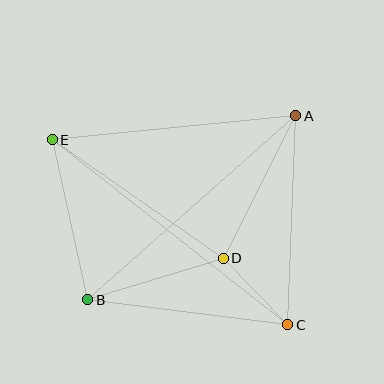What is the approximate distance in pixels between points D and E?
The distance between D and E is approximately 208 pixels.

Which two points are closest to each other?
Points C and D are closest to each other.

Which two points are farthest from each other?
Points C and E are farthest from each other.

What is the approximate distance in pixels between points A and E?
The distance between A and E is approximately 245 pixels.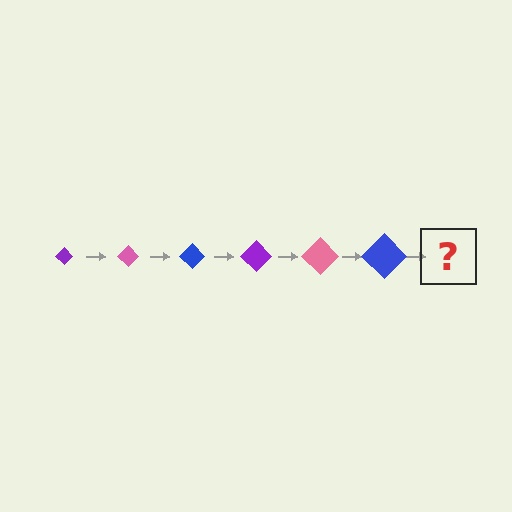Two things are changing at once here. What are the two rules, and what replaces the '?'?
The two rules are that the diamond grows larger each step and the color cycles through purple, pink, and blue. The '?' should be a purple diamond, larger than the previous one.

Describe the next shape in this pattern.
It should be a purple diamond, larger than the previous one.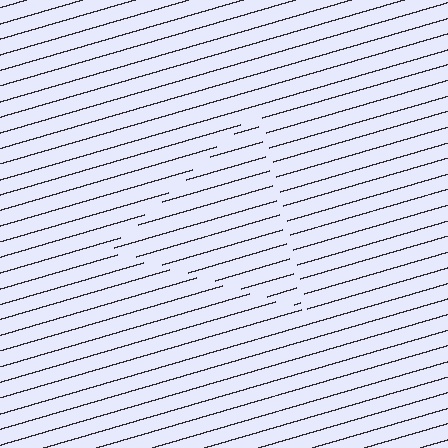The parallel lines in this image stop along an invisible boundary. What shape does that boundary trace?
An illusory triangle. The interior of the shape contains the same grating, shifted by half a period — the contour is defined by the phase discontinuity where line-ends from the inner and outer gratings abut.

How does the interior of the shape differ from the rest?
The interior of the shape contains the same grating, shifted by half a period — the contour is defined by the phase discontinuity where line-ends from the inner and outer gratings abut.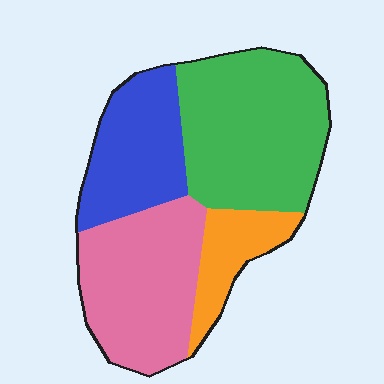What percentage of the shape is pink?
Pink covers 30% of the shape.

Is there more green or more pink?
Green.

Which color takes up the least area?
Orange, at roughly 10%.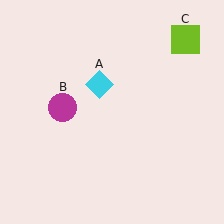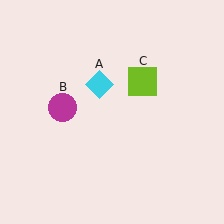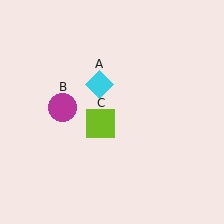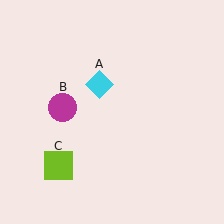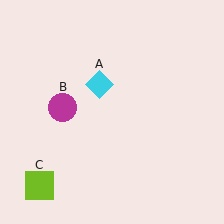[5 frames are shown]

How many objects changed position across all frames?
1 object changed position: lime square (object C).